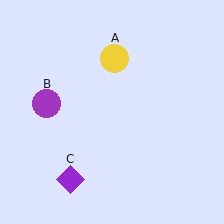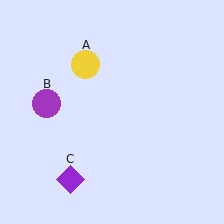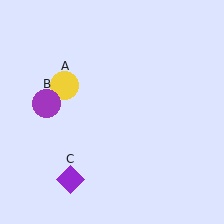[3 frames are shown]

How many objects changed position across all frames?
1 object changed position: yellow circle (object A).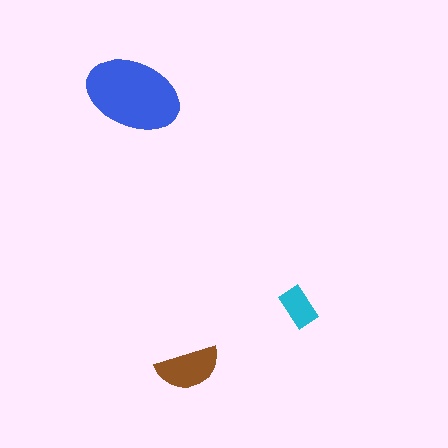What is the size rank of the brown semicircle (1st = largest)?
2nd.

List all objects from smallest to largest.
The cyan rectangle, the brown semicircle, the blue ellipse.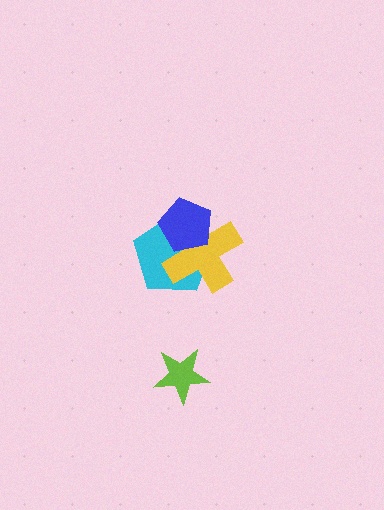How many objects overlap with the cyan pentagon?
2 objects overlap with the cyan pentagon.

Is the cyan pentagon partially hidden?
Yes, it is partially covered by another shape.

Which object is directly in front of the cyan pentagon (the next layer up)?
The yellow cross is directly in front of the cyan pentagon.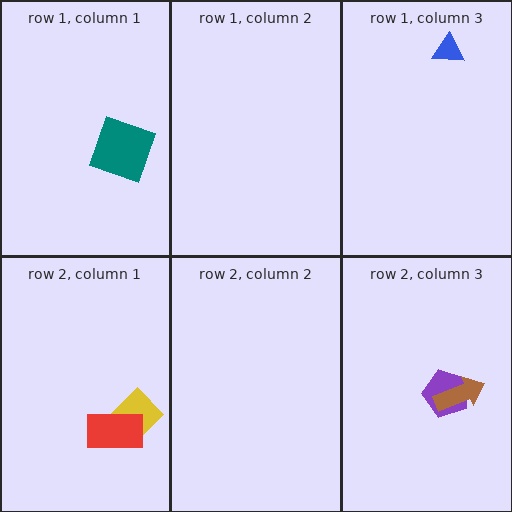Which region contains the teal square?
The row 1, column 1 region.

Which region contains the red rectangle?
The row 2, column 1 region.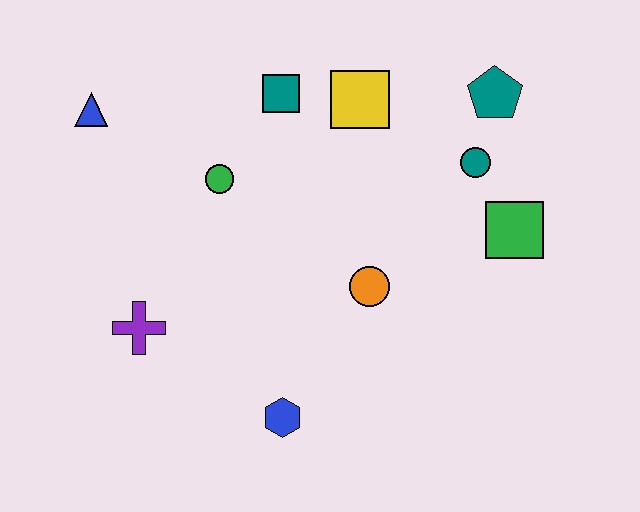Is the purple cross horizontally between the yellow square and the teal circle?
No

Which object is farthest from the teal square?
The blue hexagon is farthest from the teal square.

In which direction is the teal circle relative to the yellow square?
The teal circle is to the right of the yellow square.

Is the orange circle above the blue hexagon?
Yes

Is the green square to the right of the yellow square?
Yes